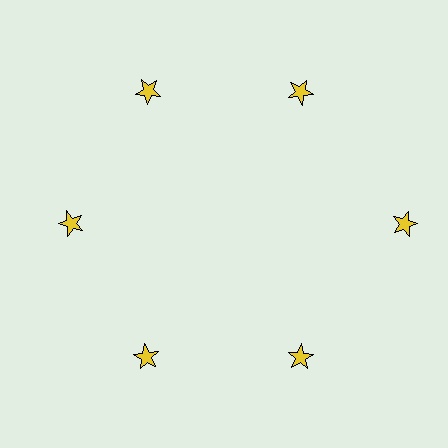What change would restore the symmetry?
The symmetry would be restored by moving it inward, back onto the ring so that all 6 stars sit at equal angles and equal distance from the center.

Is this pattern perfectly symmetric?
No. The 6 yellow stars are arranged in a ring, but one element near the 3 o'clock position is pushed outward from the center, breaking the 6-fold rotational symmetry.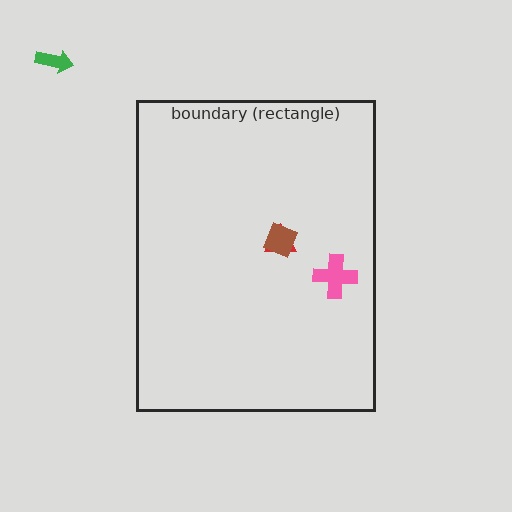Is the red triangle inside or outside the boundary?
Inside.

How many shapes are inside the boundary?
3 inside, 1 outside.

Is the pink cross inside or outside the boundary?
Inside.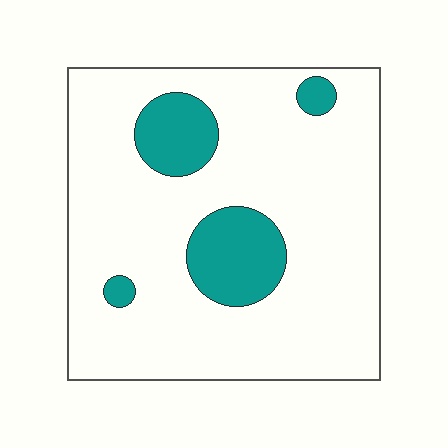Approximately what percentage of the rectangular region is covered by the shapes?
Approximately 15%.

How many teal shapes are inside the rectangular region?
4.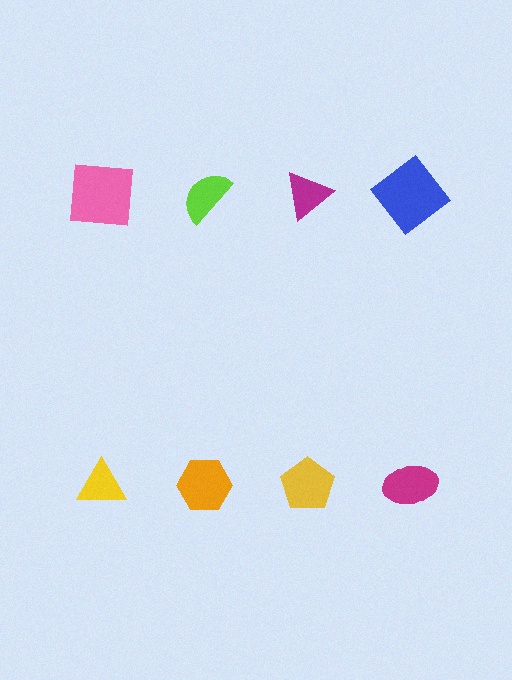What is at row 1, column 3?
A magenta triangle.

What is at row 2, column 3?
A yellow pentagon.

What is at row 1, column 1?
A pink square.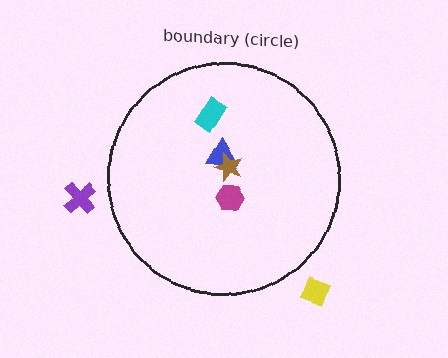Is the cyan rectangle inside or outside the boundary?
Inside.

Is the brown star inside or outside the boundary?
Inside.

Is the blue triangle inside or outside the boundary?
Inside.